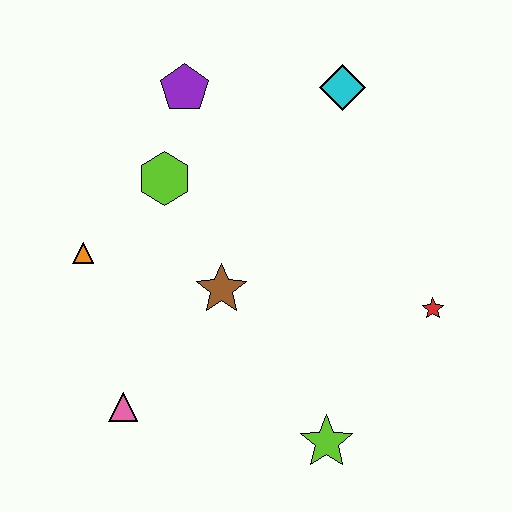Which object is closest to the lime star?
The red star is closest to the lime star.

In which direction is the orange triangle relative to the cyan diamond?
The orange triangle is to the left of the cyan diamond.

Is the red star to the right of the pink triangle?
Yes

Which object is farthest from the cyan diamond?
The pink triangle is farthest from the cyan diamond.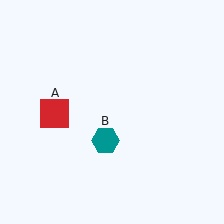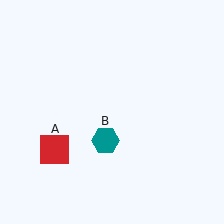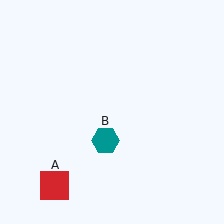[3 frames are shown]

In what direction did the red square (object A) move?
The red square (object A) moved down.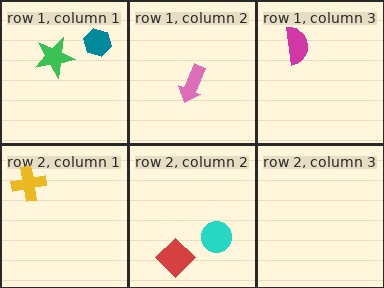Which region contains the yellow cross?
The row 2, column 1 region.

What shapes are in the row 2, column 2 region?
The cyan circle, the red diamond.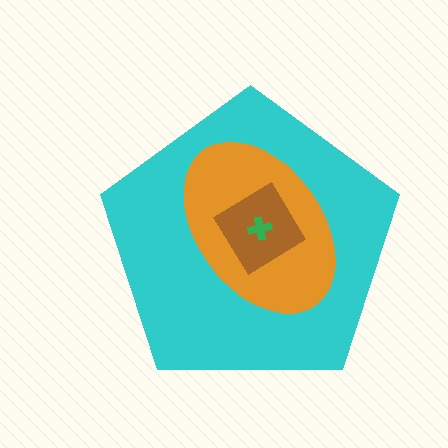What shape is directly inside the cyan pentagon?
The orange ellipse.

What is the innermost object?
The green cross.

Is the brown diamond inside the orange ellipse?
Yes.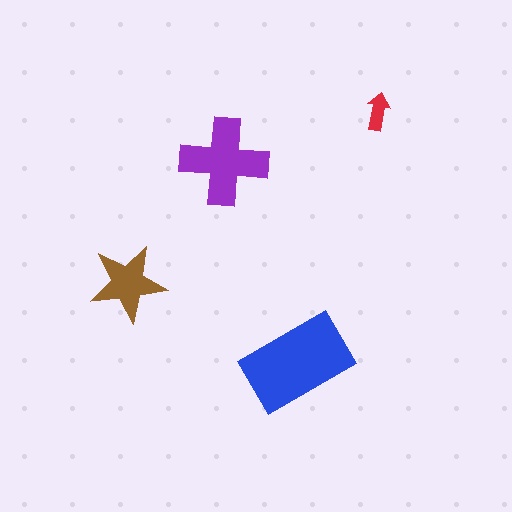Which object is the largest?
The blue rectangle.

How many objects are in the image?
There are 4 objects in the image.